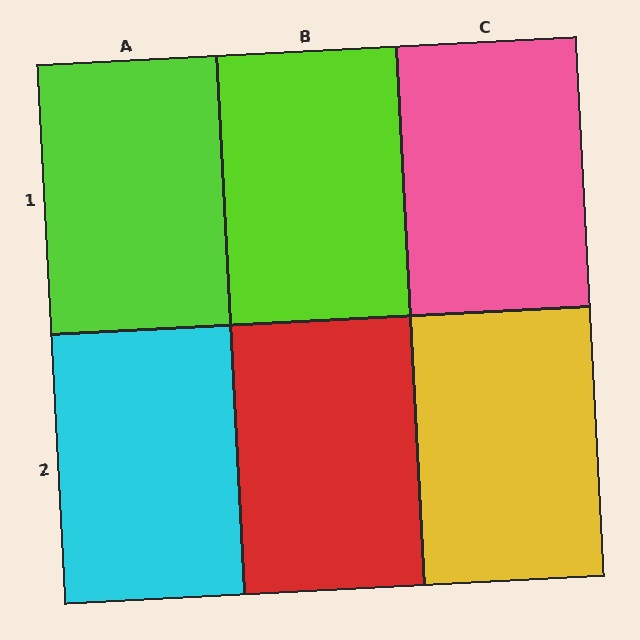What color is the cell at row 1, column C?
Pink.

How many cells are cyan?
1 cell is cyan.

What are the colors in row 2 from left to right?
Cyan, red, yellow.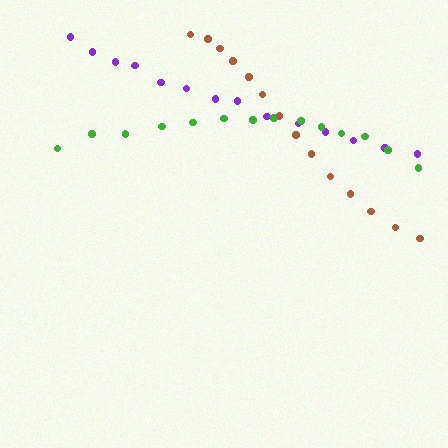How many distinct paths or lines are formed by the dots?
There are 3 distinct paths.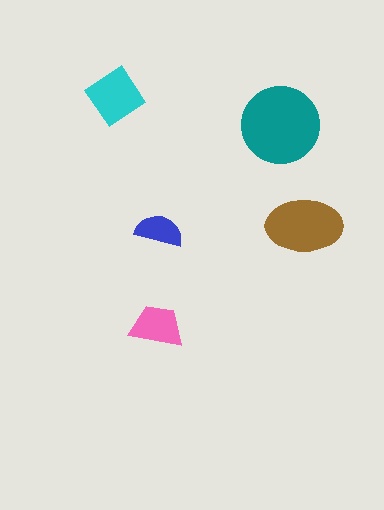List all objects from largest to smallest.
The teal circle, the brown ellipse, the cyan diamond, the pink trapezoid, the blue semicircle.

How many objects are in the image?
There are 5 objects in the image.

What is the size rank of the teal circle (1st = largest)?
1st.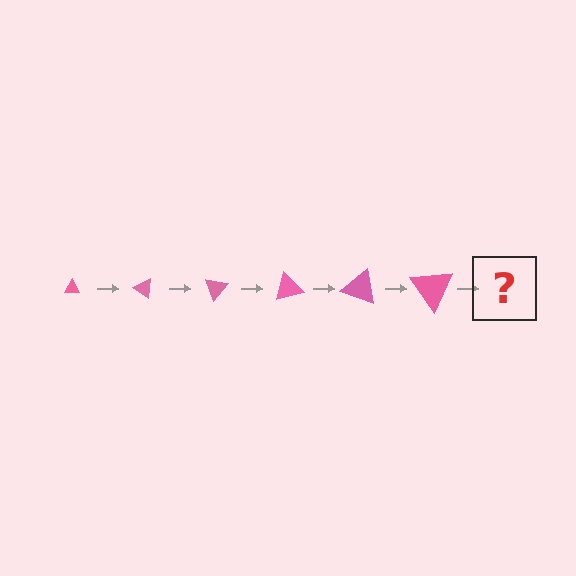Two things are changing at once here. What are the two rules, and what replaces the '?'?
The two rules are that the triangle grows larger each step and it rotates 35 degrees each step. The '?' should be a triangle, larger than the previous one and rotated 210 degrees from the start.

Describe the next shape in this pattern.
It should be a triangle, larger than the previous one and rotated 210 degrees from the start.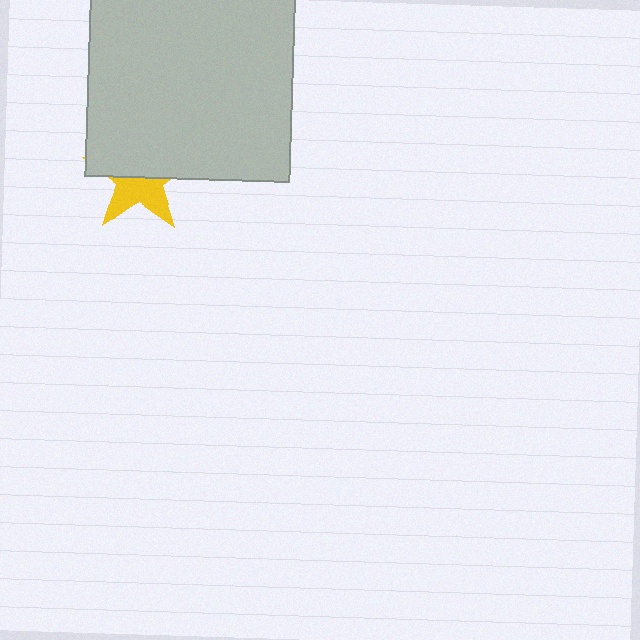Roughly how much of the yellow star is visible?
About half of it is visible (roughly 45%).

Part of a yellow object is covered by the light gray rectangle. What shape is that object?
It is a star.